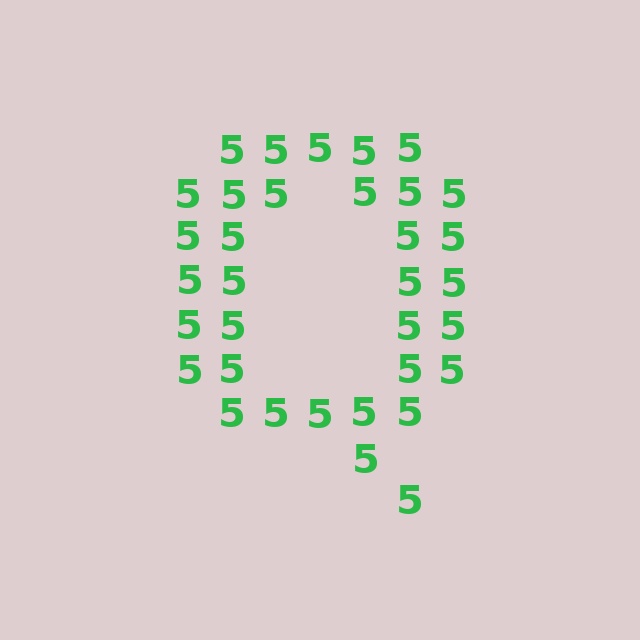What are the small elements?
The small elements are digit 5's.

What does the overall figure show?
The overall figure shows the letter Q.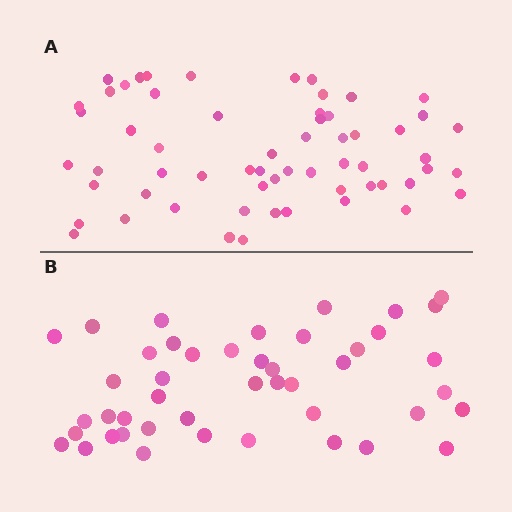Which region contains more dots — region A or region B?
Region A (the top region) has more dots.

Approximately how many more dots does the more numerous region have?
Region A has approximately 15 more dots than region B.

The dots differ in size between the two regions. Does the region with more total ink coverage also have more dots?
No. Region B has more total ink coverage because its dots are larger, but region A actually contains more individual dots. Total area can be misleading — the number of items is what matters here.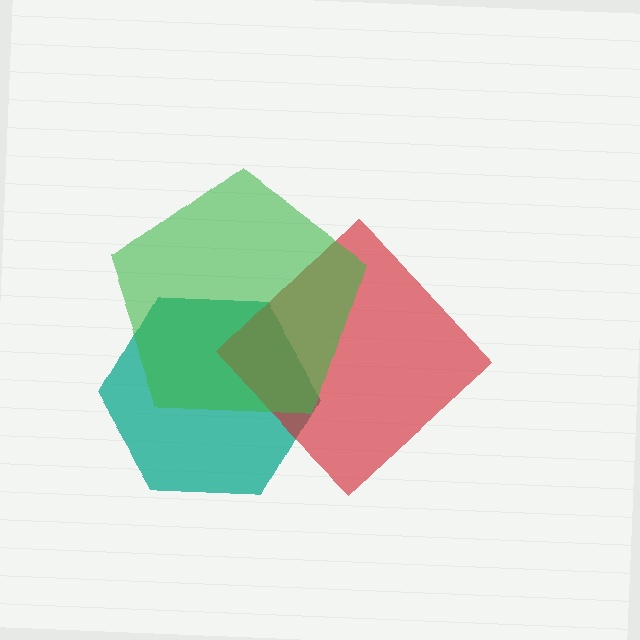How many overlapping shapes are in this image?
There are 3 overlapping shapes in the image.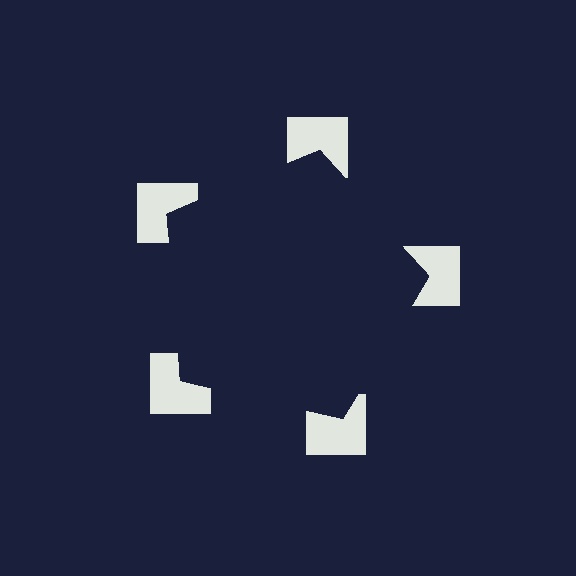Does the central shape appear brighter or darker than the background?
It typically appears slightly darker than the background, even though no actual brightness change is drawn.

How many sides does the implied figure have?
5 sides.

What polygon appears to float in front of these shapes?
An illusory pentagon — its edges are inferred from the aligned wedge cuts in the notched squares, not physically drawn.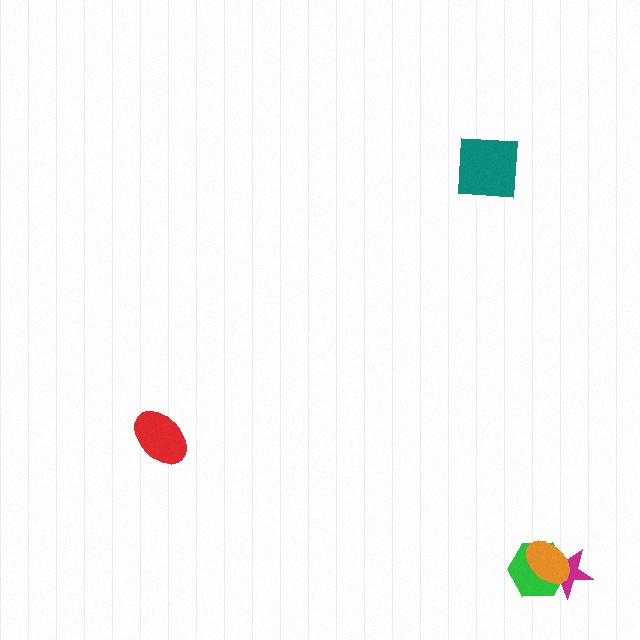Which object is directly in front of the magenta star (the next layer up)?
The green hexagon is directly in front of the magenta star.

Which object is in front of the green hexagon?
The orange ellipse is in front of the green hexagon.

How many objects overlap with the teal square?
0 objects overlap with the teal square.